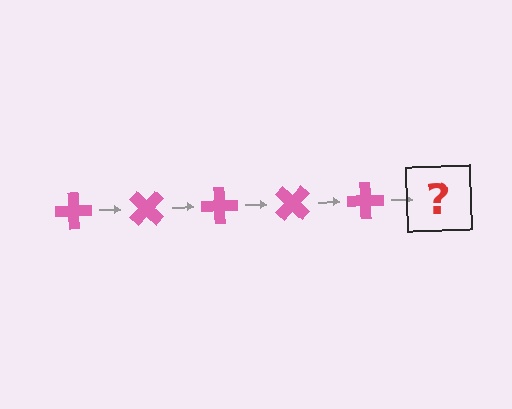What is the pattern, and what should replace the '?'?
The pattern is that the cross rotates 45 degrees each step. The '?' should be a pink cross rotated 225 degrees.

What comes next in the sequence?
The next element should be a pink cross rotated 225 degrees.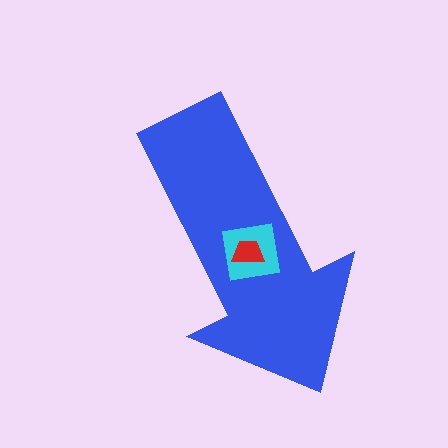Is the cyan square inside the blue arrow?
Yes.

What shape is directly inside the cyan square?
The red trapezoid.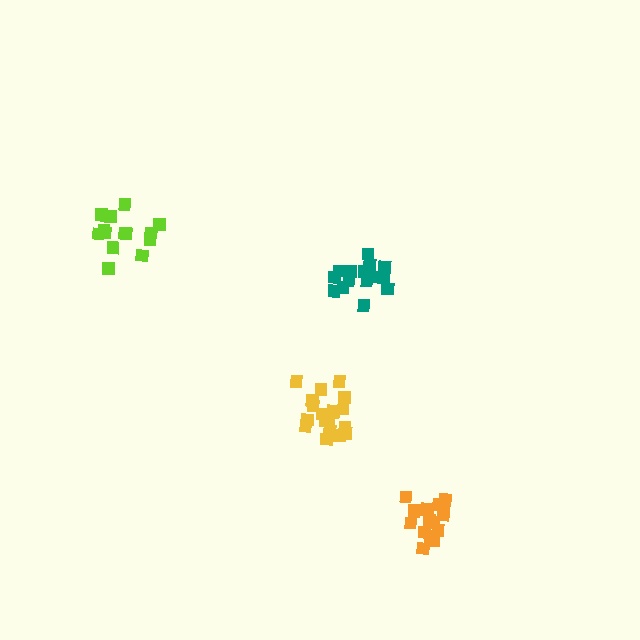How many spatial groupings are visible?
There are 4 spatial groupings.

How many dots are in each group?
Group 1: 20 dots, Group 2: 15 dots, Group 3: 17 dots, Group 4: 15 dots (67 total).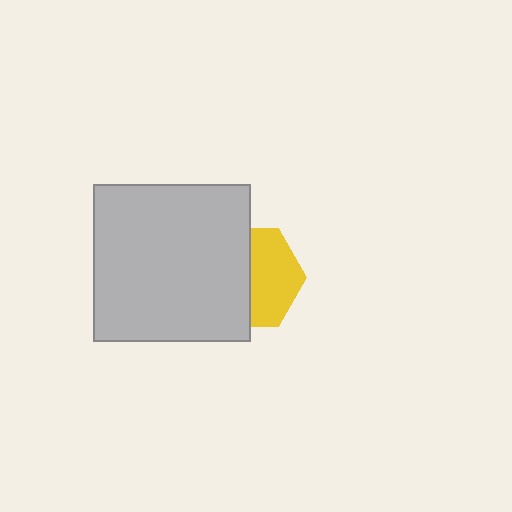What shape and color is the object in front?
The object in front is a light gray square.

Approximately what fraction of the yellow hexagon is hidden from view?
Roughly 52% of the yellow hexagon is hidden behind the light gray square.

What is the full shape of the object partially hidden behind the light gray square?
The partially hidden object is a yellow hexagon.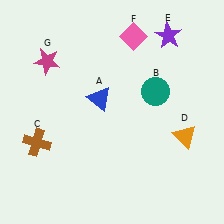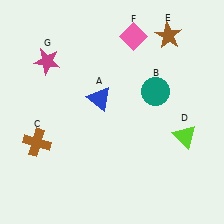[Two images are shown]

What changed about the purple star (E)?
In Image 1, E is purple. In Image 2, it changed to brown.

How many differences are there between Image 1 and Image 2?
There are 2 differences between the two images.